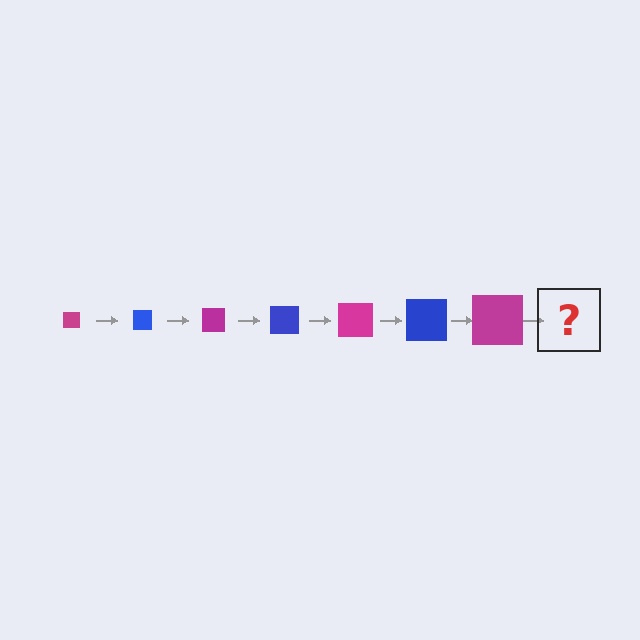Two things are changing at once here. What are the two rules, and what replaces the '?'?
The two rules are that the square grows larger each step and the color cycles through magenta and blue. The '?' should be a blue square, larger than the previous one.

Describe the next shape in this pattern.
It should be a blue square, larger than the previous one.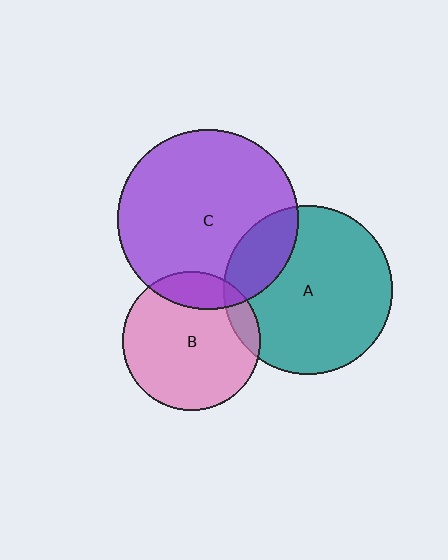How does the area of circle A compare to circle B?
Approximately 1.5 times.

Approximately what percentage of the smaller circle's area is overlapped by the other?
Approximately 10%.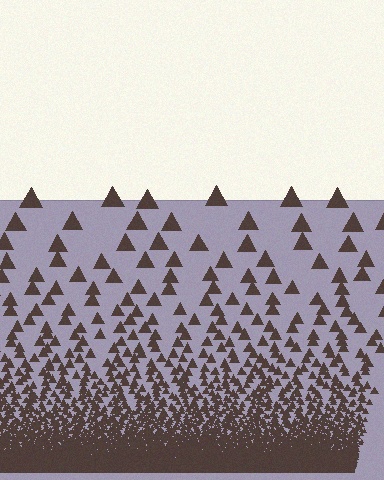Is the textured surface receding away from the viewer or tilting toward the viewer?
The surface appears to tilt toward the viewer. Texture elements get larger and sparser toward the top.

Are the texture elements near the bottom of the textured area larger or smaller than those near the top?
Smaller. The gradient is inverted — elements near the bottom are smaller and denser.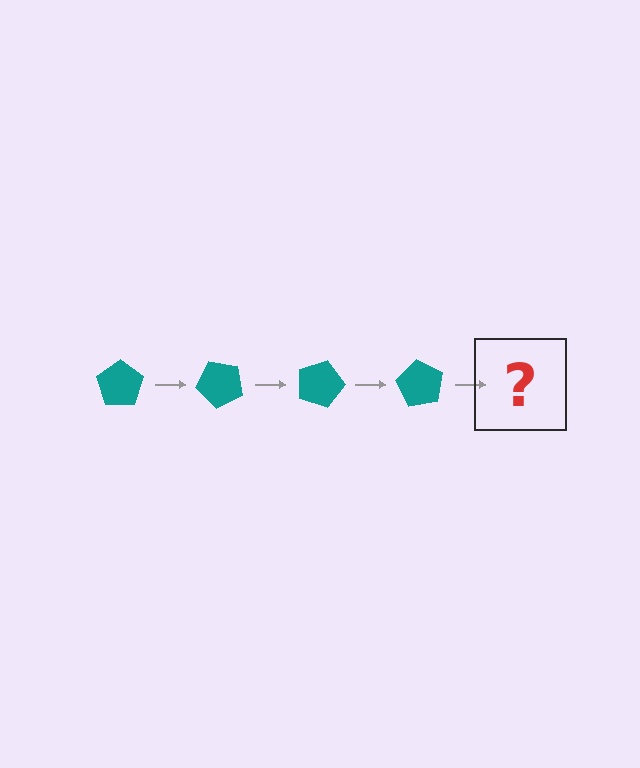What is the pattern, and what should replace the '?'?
The pattern is that the pentagon rotates 45 degrees each step. The '?' should be a teal pentagon rotated 180 degrees.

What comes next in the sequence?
The next element should be a teal pentagon rotated 180 degrees.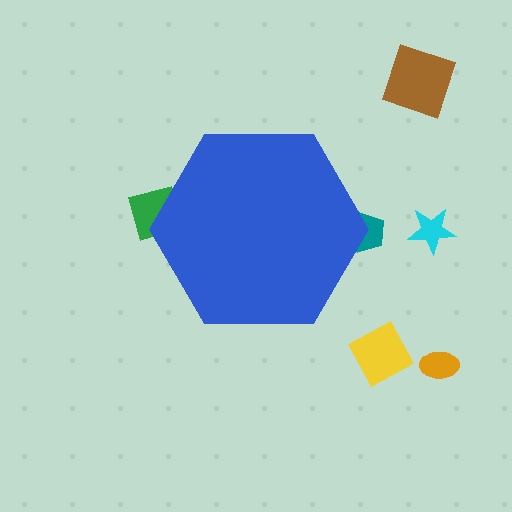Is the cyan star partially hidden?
No, the cyan star is fully visible.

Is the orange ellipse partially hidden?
No, the orange ellipse is fully visible.